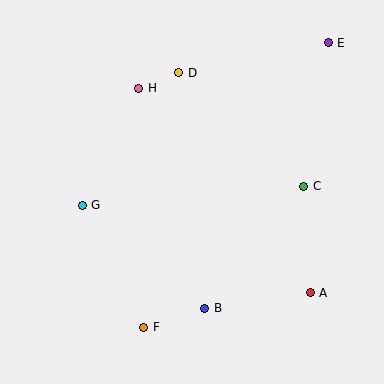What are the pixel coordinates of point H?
Point H is at (139, 88).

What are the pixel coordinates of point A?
Point A is at (310, 293).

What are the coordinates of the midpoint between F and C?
The midpoint between F and C is at (224, 257).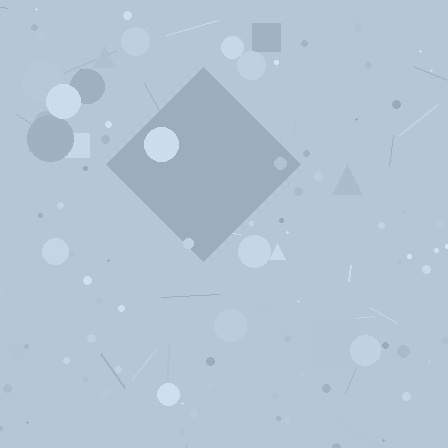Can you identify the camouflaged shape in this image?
The camouflaged shape is a diamond.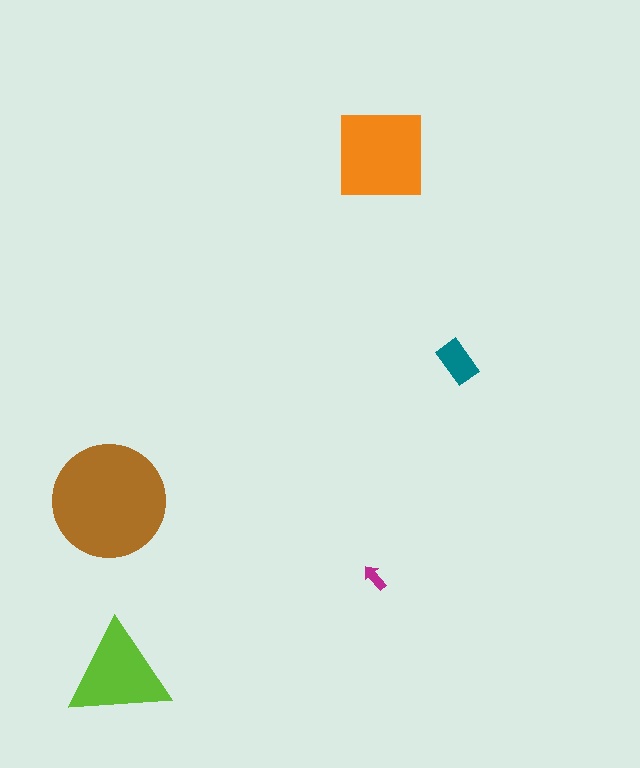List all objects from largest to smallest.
The brown circle, the orange square, the lime triangle, the teal rectangle, the magenta arrow.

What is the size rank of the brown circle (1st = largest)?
1st.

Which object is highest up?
The orange square is topmost.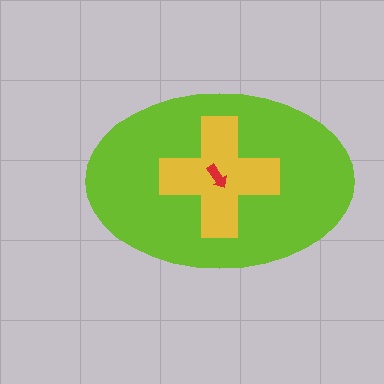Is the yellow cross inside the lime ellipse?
Yes.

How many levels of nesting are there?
3.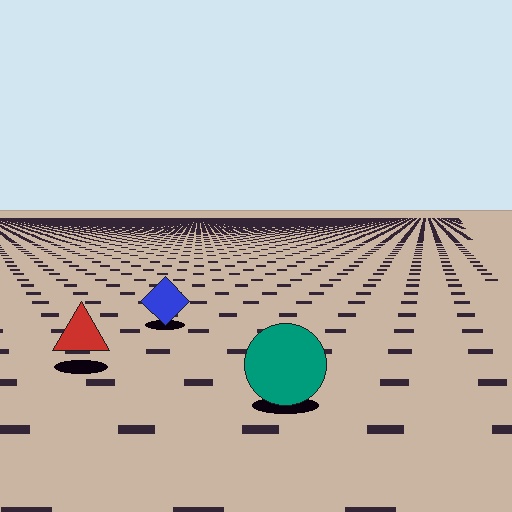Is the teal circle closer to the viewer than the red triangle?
Yes. The teal circle is closer — you can tell from the texture gradient: the ground texture is coarser near it.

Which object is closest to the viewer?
The teal circle is closest. The texture marks near it are larger and more spread out.